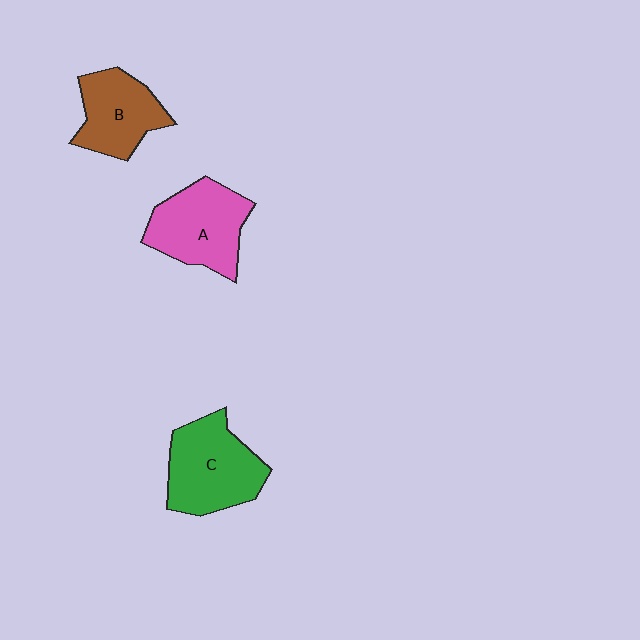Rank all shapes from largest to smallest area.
From largest to smallest: C (green), A (pink), B (brown).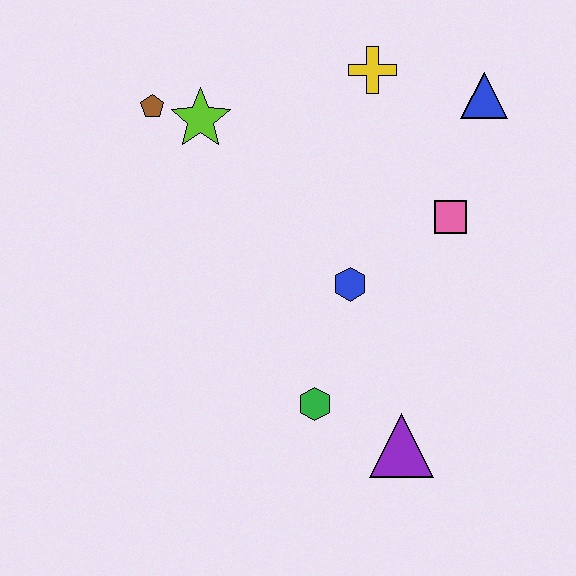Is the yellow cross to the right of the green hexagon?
Yes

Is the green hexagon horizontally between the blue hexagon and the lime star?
Yes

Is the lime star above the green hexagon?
Yes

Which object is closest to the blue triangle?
The yellow cross is closest to the blue triangle.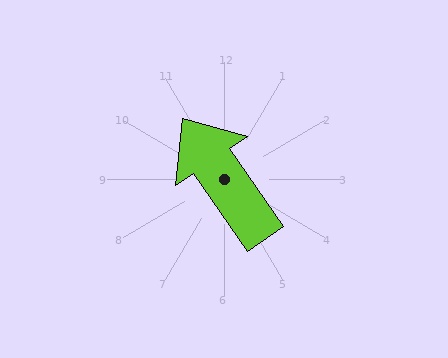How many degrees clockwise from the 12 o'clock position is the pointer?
Approximately 326 degrees.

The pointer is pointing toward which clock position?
Roughly 11 o'clock.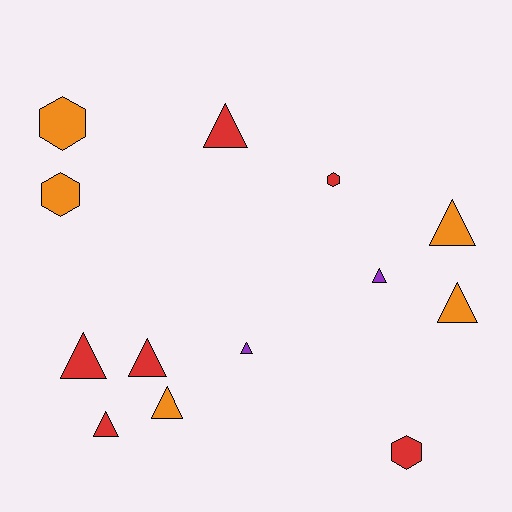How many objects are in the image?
There are 13 objects.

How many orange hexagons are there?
There are 2 orange hexagons.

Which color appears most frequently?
Red, with 6 objects.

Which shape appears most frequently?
Triangle, with 9 objects.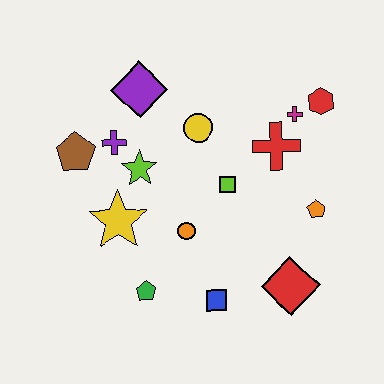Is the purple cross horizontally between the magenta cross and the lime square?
No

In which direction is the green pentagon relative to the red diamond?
The green pentagon is to the left of the red diamond.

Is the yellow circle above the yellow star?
Yes